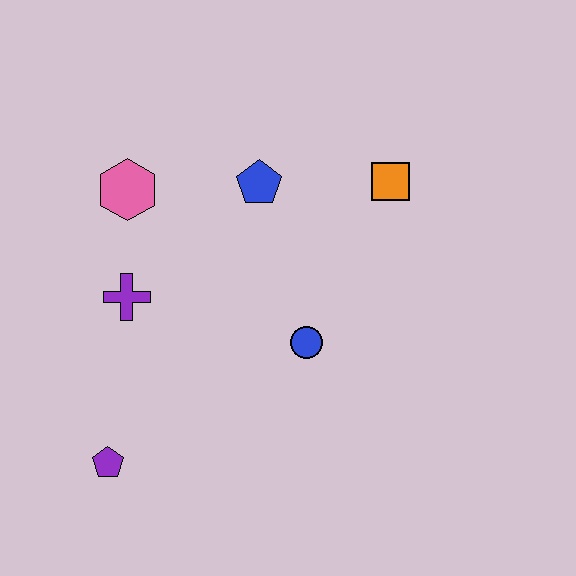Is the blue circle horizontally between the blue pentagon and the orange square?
Yes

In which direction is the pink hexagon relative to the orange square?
The pink hexagon is to the left of the orange square.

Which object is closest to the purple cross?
The pink hexagon is closest to the purple cross.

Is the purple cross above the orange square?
No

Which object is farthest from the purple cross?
The orange square is farthest from the purple cross.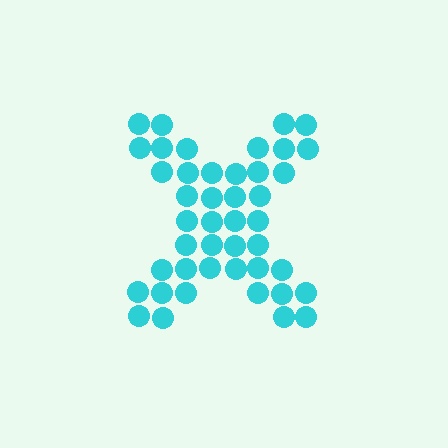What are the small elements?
The small elements are circles.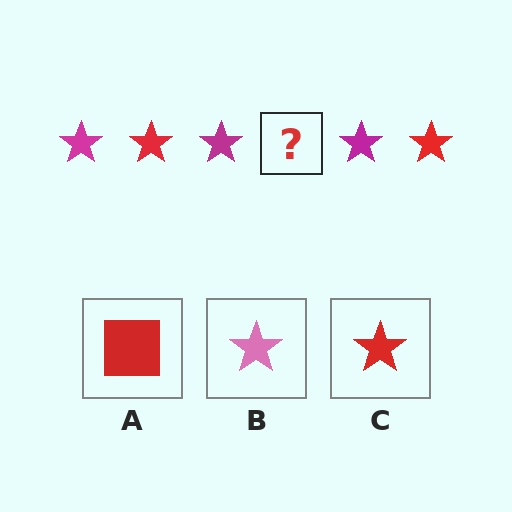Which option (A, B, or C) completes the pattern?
C.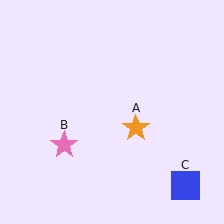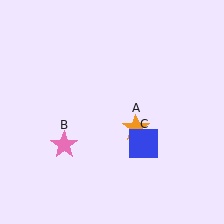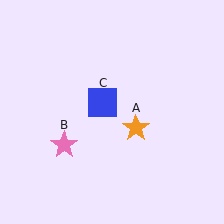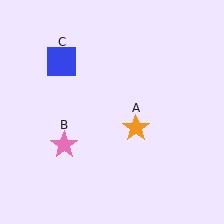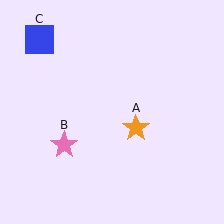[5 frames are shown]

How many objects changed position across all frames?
1 object changed position: blue square (object C).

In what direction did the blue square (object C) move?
The blue square (object C) moved up and to the left.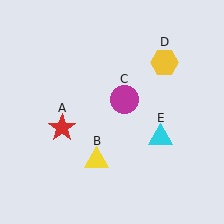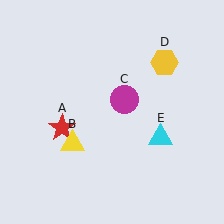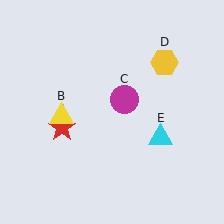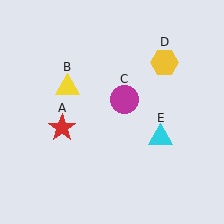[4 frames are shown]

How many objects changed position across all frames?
1 object changed position: yellow triangle (object B).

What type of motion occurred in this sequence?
The yellow triangle (object B) rotated clockwise around the center of the scene.